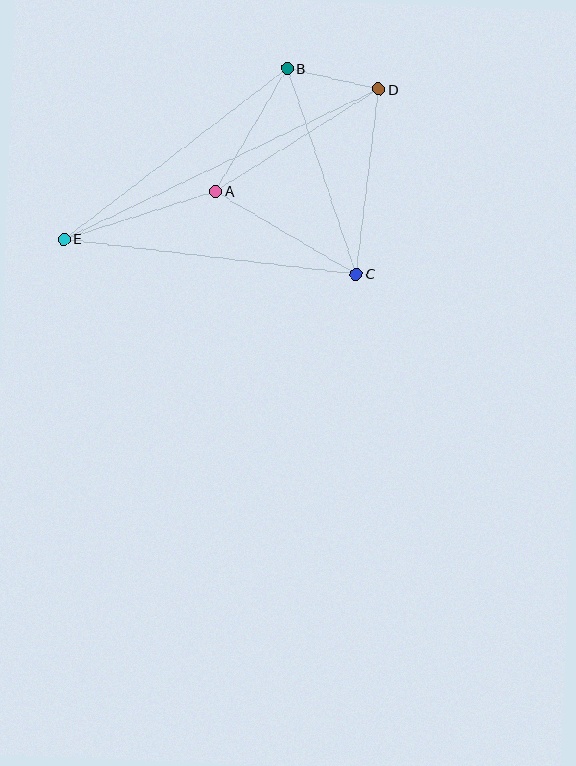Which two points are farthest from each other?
Points D and E are farthest from each other.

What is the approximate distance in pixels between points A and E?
The distance between A and E is approximately 159 pixels.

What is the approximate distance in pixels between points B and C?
The distance between B and C is approximately 217 pixels.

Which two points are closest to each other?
Points B and D are closest to each other.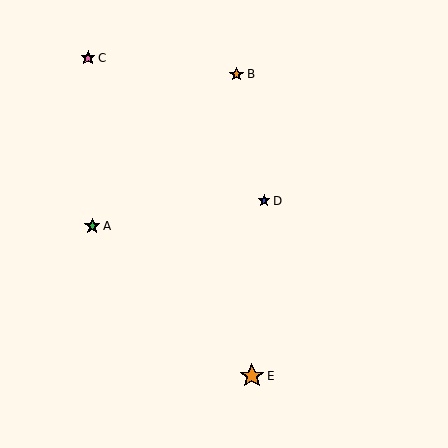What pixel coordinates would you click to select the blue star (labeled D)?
Click at (264, 201) to select the blue star D.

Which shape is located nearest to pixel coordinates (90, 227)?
The green star (labeled A) at (92, 226) is nearest to that location.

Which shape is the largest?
The orange star (labeled E) is the largest.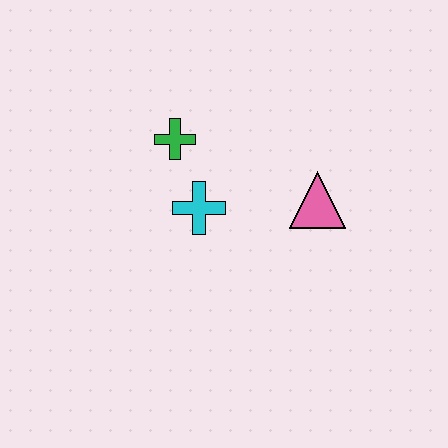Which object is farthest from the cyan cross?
The pink triangle is farthest from the cyan cross.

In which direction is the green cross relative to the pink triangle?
The green cross is to the left of the pink triangle.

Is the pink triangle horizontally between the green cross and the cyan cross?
No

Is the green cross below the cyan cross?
No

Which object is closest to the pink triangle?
The cyan cross is closest to the pink triangle.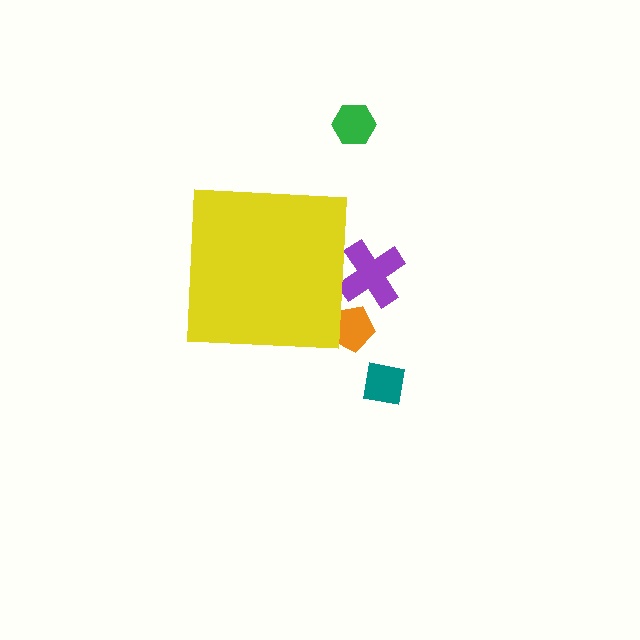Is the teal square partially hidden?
No, the teal square is fully visible.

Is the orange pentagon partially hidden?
Yes, the orange pentagon is partially hidden behind the yellow square.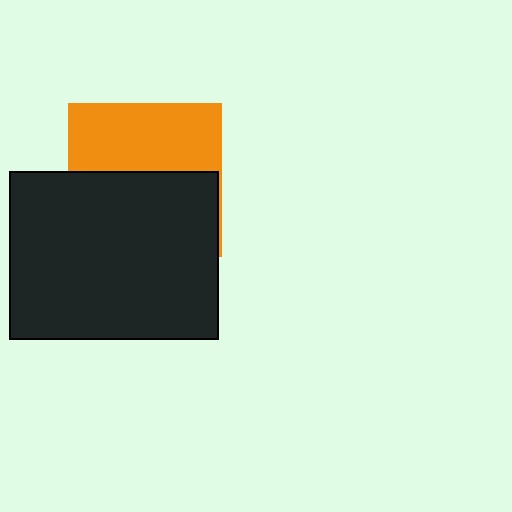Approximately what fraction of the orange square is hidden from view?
Roughly 55% of the orange square is hidden behind the black rectangle.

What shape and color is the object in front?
The object in front is a black rectangle.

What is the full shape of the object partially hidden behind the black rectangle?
The partially hidden object is an orange square.